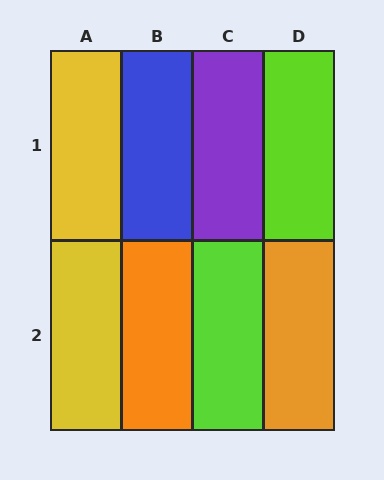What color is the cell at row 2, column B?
Orange.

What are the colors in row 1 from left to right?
Yellow, blue, purple, lime.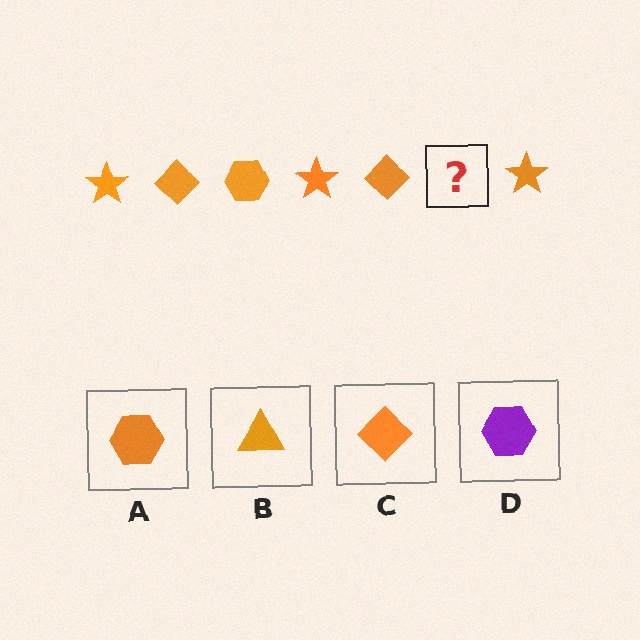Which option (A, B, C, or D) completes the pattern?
A.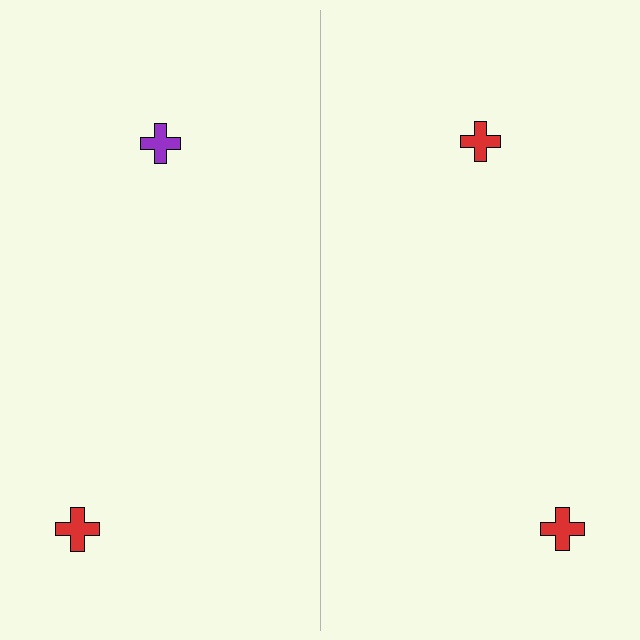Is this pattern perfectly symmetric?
No, the pattern is not perfectly symmetric. The red cross on the right side breaks the symmetry — its mirror counterpart is purple.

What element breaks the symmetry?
The red cross on the right side breaks the symmetry — its mirror counterpart is purple.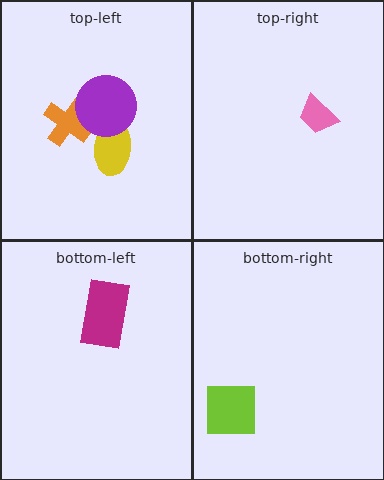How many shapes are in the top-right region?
1.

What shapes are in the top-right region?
The pink trapezoid.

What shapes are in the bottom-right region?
The lime square.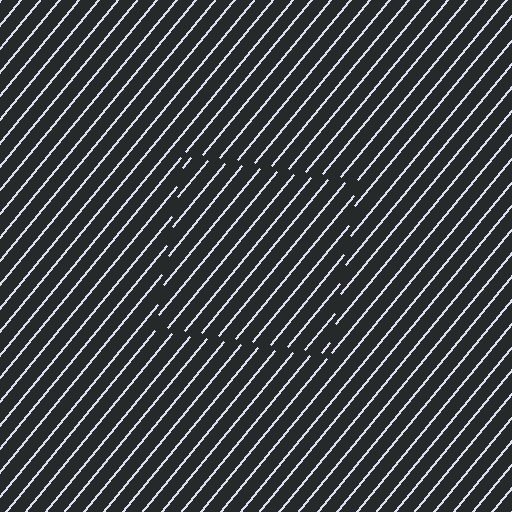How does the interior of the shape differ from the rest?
The interior of the shape contains the same grating, shifted by half a period — the contour is defined by the phase discontinuity where line-ends from the inner and outer gratings abut.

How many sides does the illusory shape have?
4 sides — the line-ends trace a square.